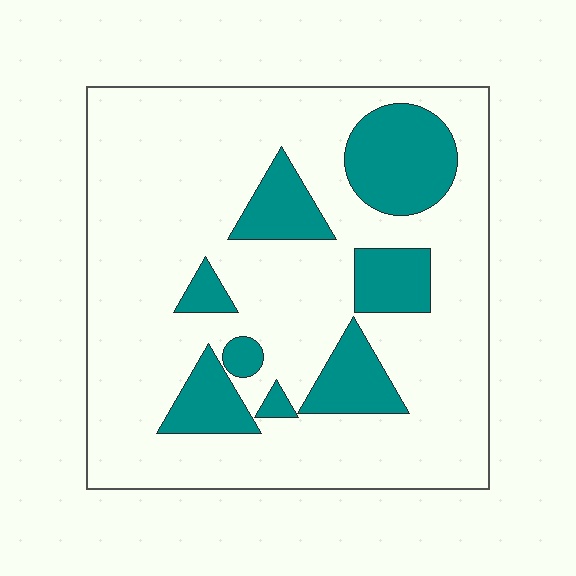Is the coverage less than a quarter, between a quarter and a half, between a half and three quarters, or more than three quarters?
Less than a quarter.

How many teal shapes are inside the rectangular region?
8.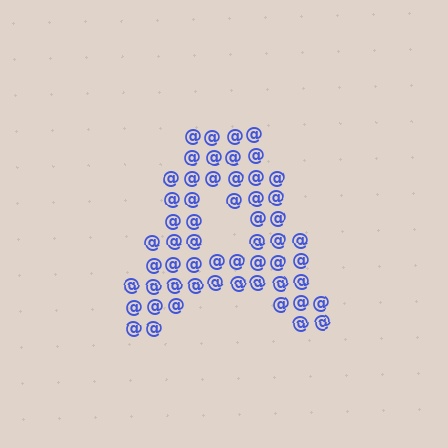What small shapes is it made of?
It is made of small at signs.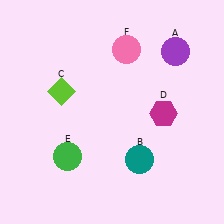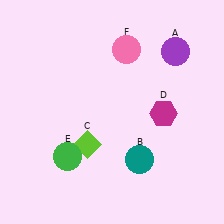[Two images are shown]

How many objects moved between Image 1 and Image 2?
1 object moved between the two images.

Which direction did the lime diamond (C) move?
The lime diamond (C) moved down.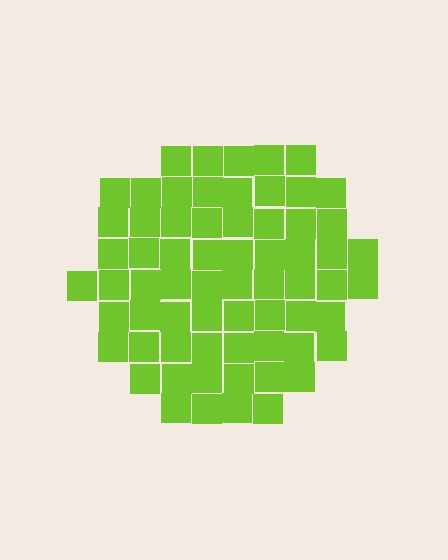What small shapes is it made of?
It is made of small squares.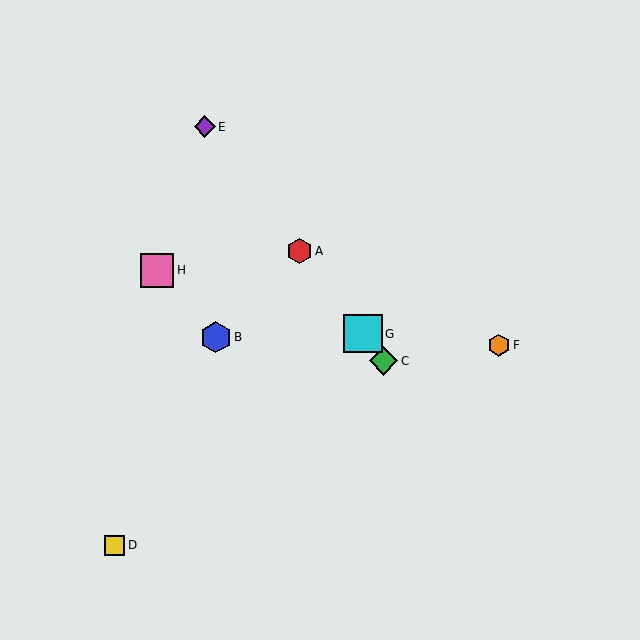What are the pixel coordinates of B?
Object B is at (216, 337).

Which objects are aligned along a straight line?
Objects A, C, E, G are aligned along a straight line.